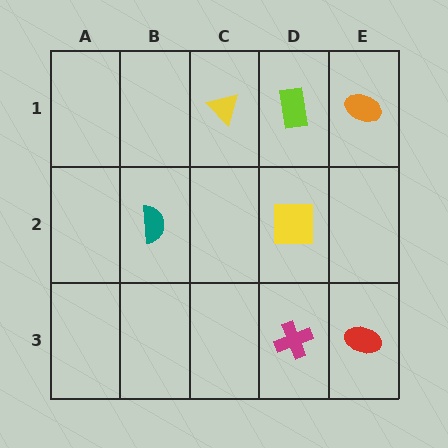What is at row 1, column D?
A lime rectangle.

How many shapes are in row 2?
2 shapes.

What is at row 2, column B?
A teal semicircle.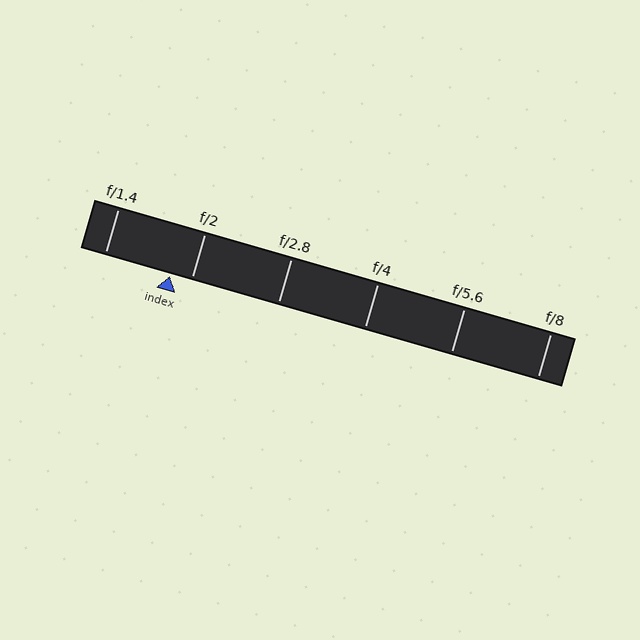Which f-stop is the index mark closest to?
The index mark is closest to f/2.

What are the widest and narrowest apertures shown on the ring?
The widest aperture shown is f/1.4 and the narrowest is f/8.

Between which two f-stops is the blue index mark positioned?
The index mark is between f/1.4 and f/2.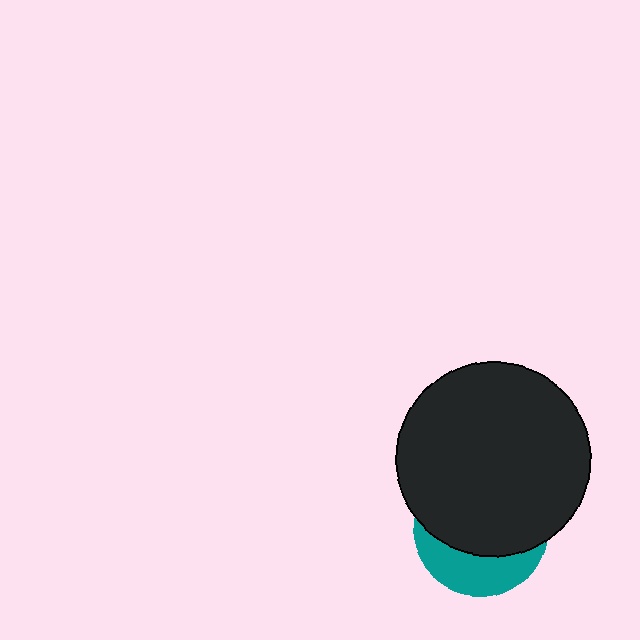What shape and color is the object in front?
The object in front is a black circle.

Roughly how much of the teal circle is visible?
A small part of it is visible (roughly 32%).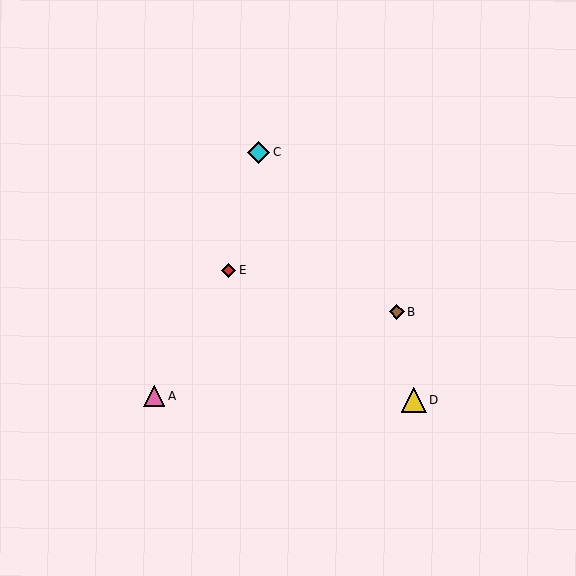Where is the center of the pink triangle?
The center of the pink triangle is at (154, 395).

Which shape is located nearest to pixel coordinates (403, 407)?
The yellow triangle (labeled D) at (414, 400) is nearest to that location.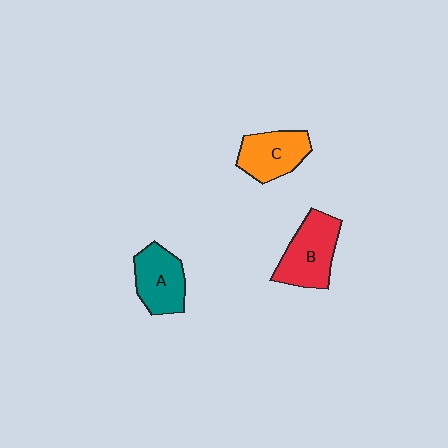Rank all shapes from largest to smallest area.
From largest to smallest: B (red), C (orange), A (teal).